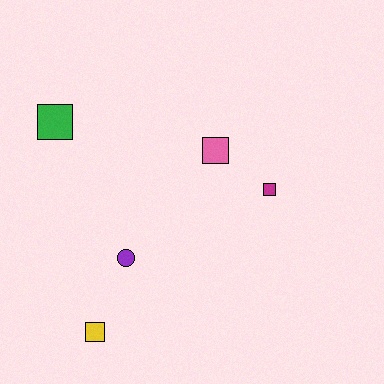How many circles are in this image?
There is 1 circle.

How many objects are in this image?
There are 5 objects.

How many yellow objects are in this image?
There is 1 yellow object.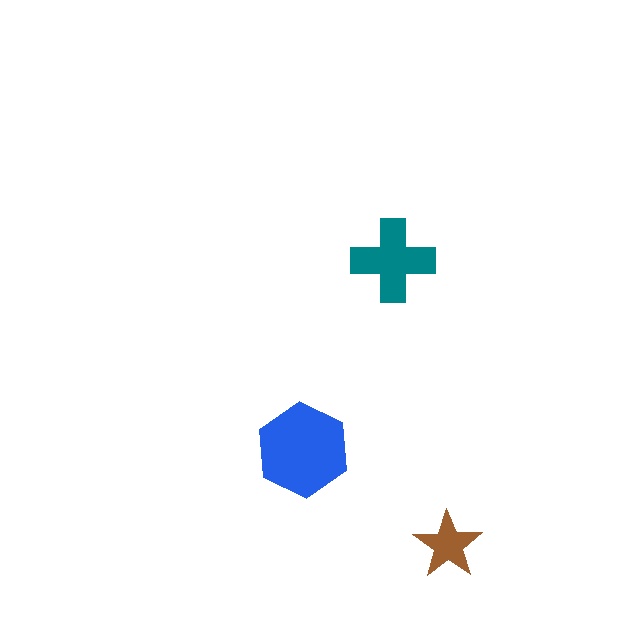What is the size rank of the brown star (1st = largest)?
3rd.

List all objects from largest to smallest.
The blue hexagon, the teal cross, the brown star.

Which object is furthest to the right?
The brown star is rightmost.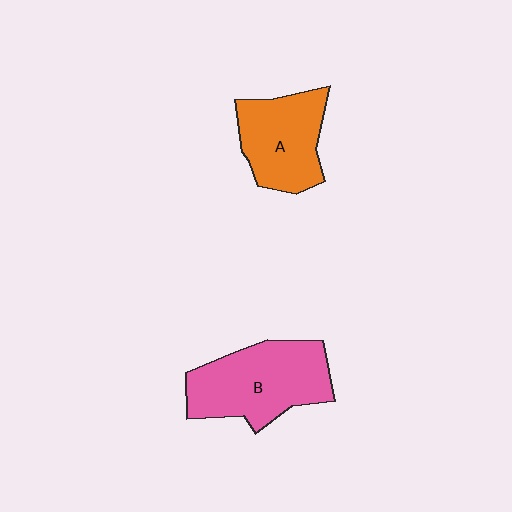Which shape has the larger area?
Shape B (pink).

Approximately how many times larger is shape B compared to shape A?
Approximately 1.3 times.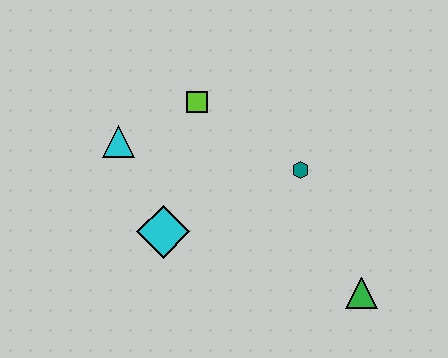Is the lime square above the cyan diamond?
Yes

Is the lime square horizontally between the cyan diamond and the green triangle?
Yes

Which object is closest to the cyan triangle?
The lime square is closest to the cyan triangle.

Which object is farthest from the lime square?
The green triangle is farthest from the lime square.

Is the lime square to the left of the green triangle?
Yes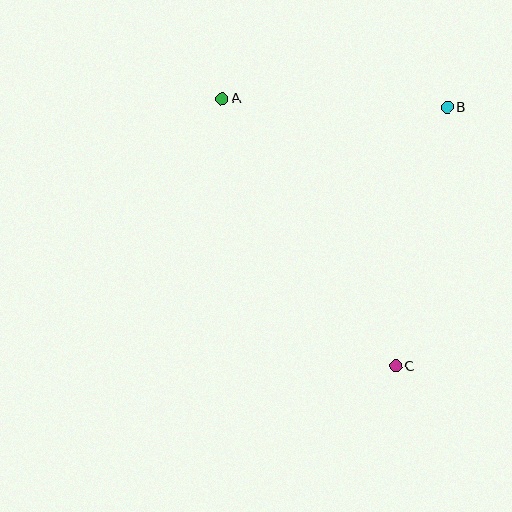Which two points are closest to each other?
Points A and B are closest to each other.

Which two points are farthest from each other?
Points A and C are farthest from each other.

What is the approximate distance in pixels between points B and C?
The distance between B and C is approximately 264 pixels.